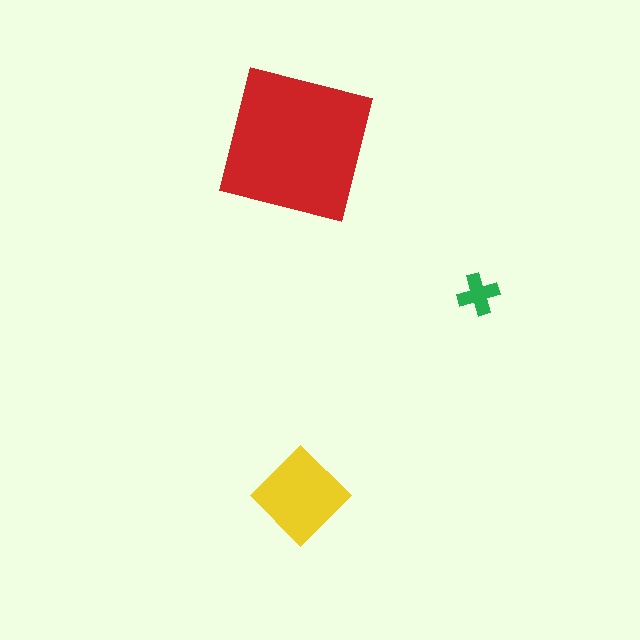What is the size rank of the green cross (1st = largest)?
3rd.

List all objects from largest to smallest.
The red square, the yellow diamond, the green cross.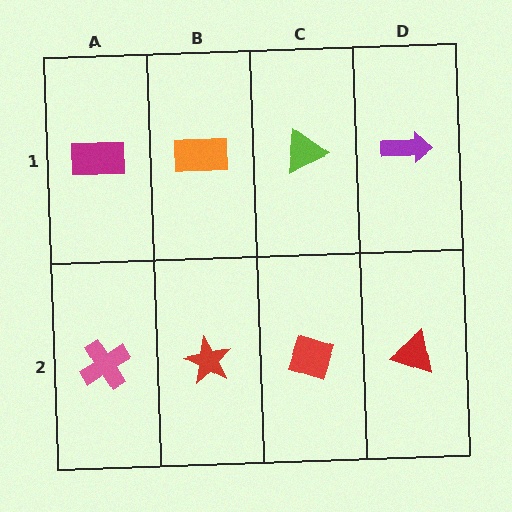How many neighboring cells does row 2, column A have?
2.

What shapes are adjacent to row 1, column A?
A pink cross (row 2, column A), an orange rectangle (row 1, column B).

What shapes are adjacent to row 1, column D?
A red triangle (row 2, column D), a lime triangle (row 1, column C).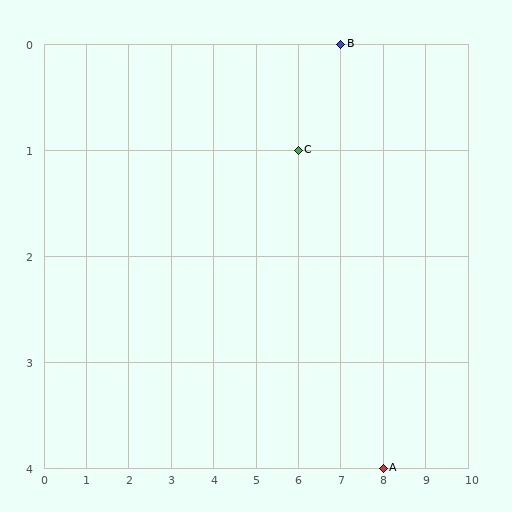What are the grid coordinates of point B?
Point B is at grid coordinates (7, 0).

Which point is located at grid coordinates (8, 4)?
Point A is at (8, 4).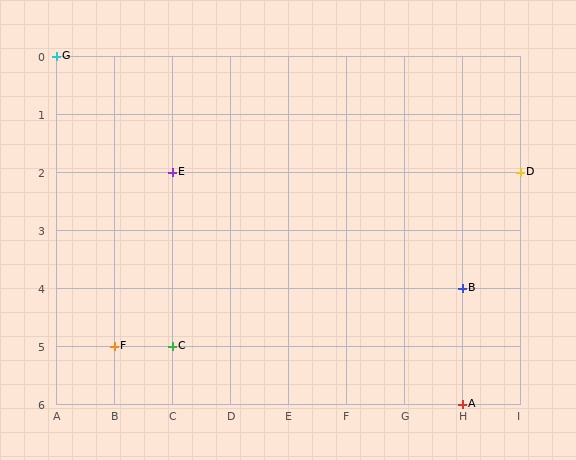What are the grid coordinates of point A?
Point A is at grid coordinates (H, 6).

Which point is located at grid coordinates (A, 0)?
Point G is at (A, 0).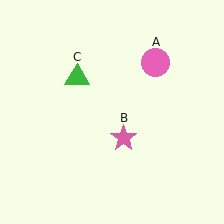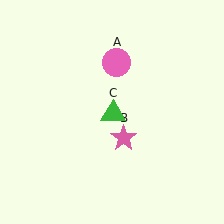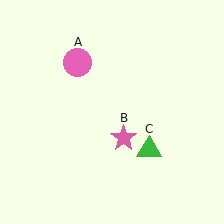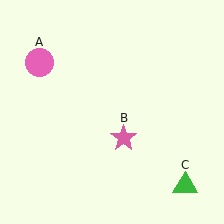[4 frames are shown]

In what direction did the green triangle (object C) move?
The green triangle (object C) moved down and to the right.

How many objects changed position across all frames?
2 objects changed position: pink circle (object A), green triangle (object C).